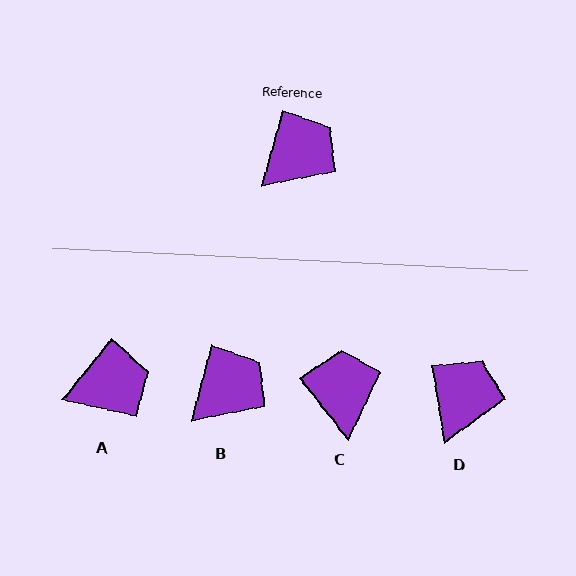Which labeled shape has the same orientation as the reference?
B.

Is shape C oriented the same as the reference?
No, it is off by about 54 degrees.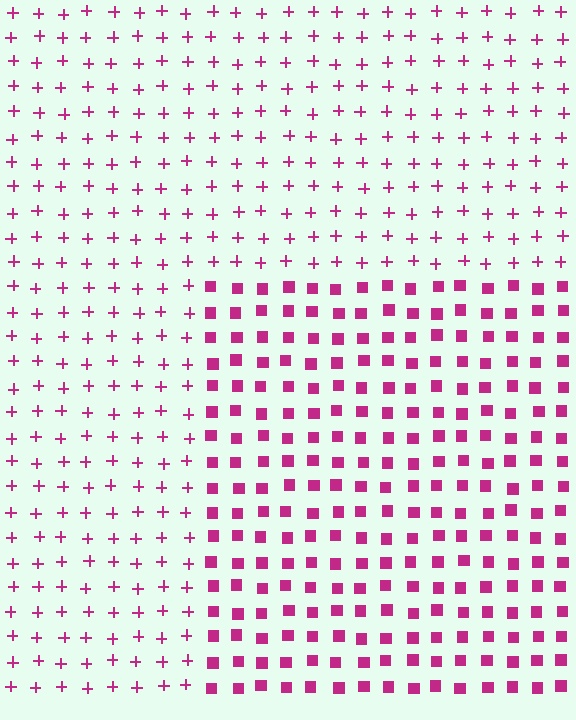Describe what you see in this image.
The image is filled with small magenta elements arranged in a uniform grid. A rectangle-shaped region contains squares, while the surrounding area contains plus signs. The boundary is defined purely by the change in element shape.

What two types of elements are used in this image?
The image uses squares inside the rectangle region and plus signs outside it.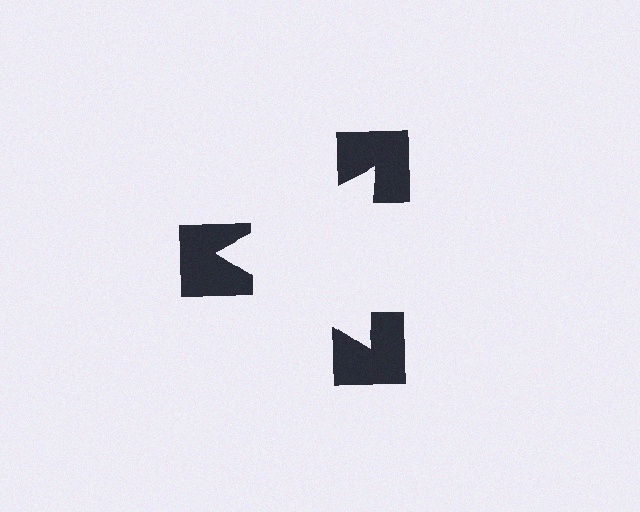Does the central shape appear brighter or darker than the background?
It typically appears slightly brighter than the background, even though no actual brightness change is drawn.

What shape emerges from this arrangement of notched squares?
An illusory triangle — its edges are inferred from the aligned wedge cuts in the notched squares, not physically drawn.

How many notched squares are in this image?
There are 3 — one at each vertex of the illusory triangle.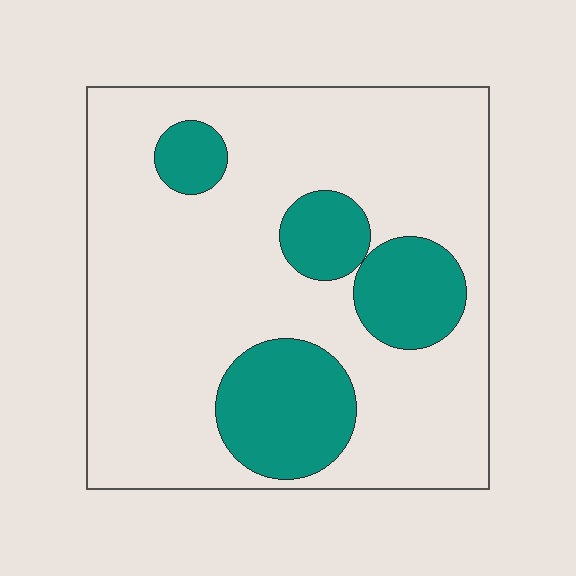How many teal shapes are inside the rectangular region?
4.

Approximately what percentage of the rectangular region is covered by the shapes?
Approximately 25%.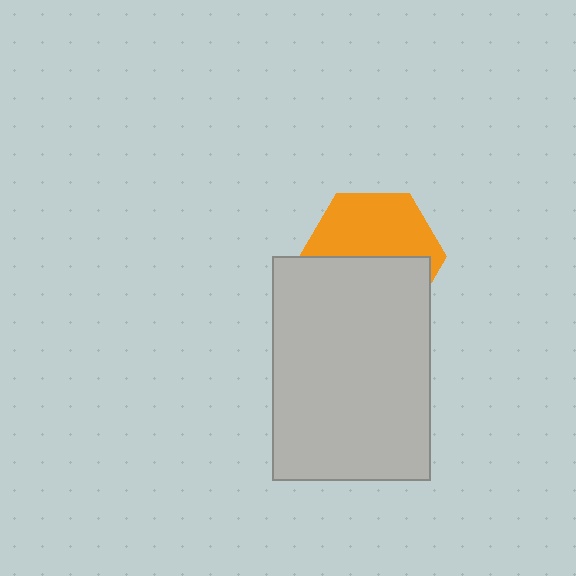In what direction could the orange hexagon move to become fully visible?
The orange hexagon could move up. That would shift it out from behind the light gray rectangle entirely.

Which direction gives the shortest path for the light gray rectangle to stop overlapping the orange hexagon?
Moving down gives the shortest separation.